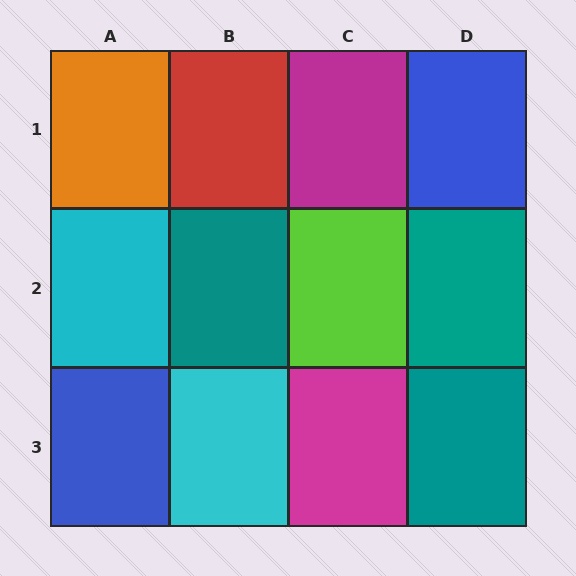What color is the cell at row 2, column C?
Lime.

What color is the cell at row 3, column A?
Blue.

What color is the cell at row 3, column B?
Cyan.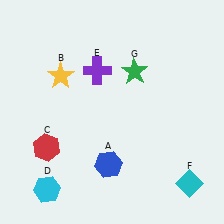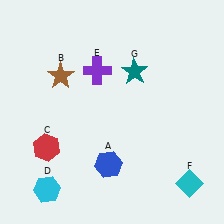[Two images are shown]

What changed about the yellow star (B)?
In Image 1, B is yellow. In Image 2, it changed to brown.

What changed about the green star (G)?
In Image 1, G is green. In Image 2, it changed to teal.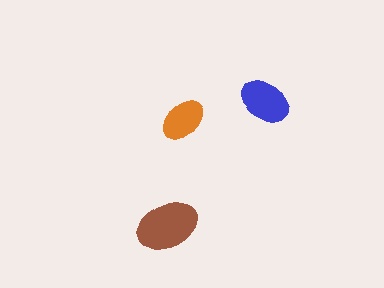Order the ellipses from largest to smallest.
the brown one, the blue one, the orange one.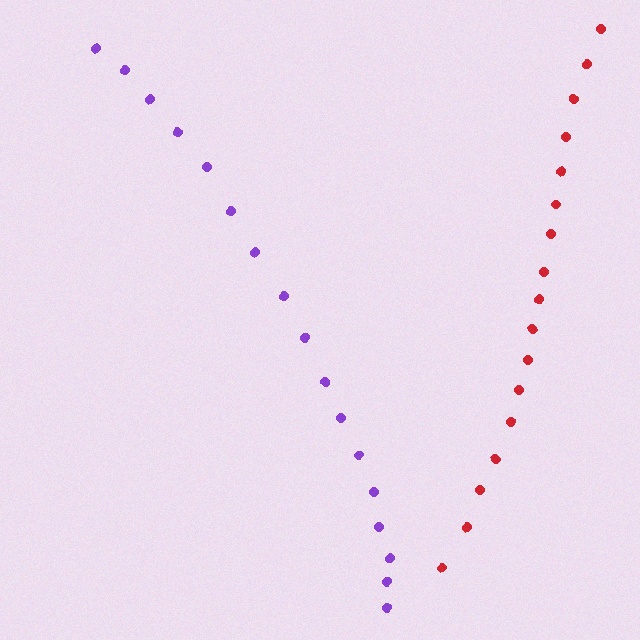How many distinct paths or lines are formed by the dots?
There are 2 distinct paths.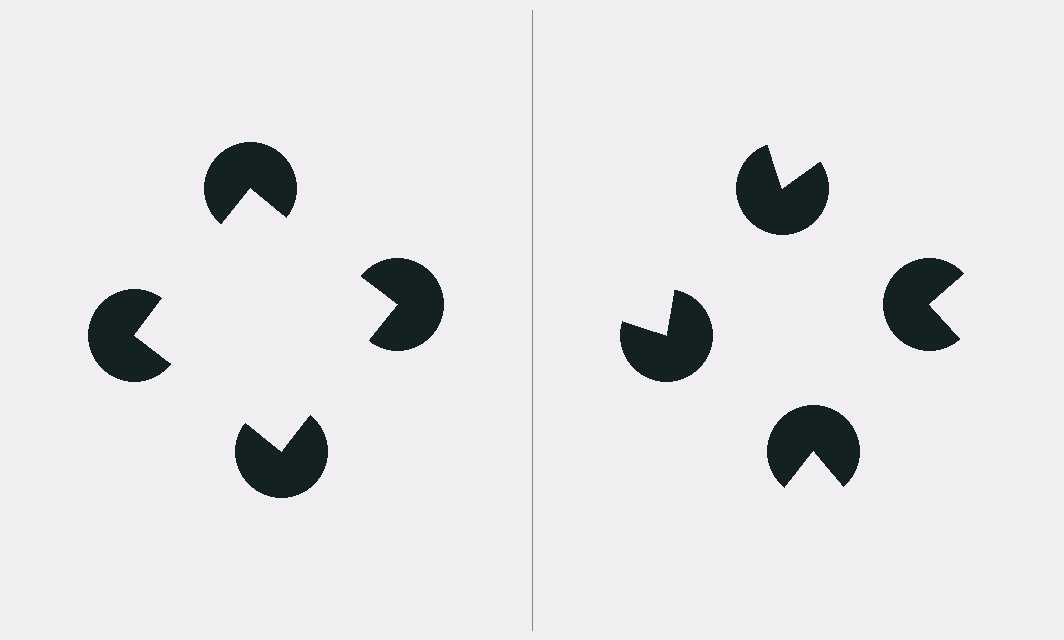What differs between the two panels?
The pac-man discs are positioned identically on both sides; only the wedge orientations differ. On the left they align to a square; on the right they are misaligned.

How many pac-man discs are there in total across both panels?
8 — 4 on each side.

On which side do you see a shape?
An illusory square appears on the left side. On the right side the wedge cuts are rotated, so no coherent shape forms.